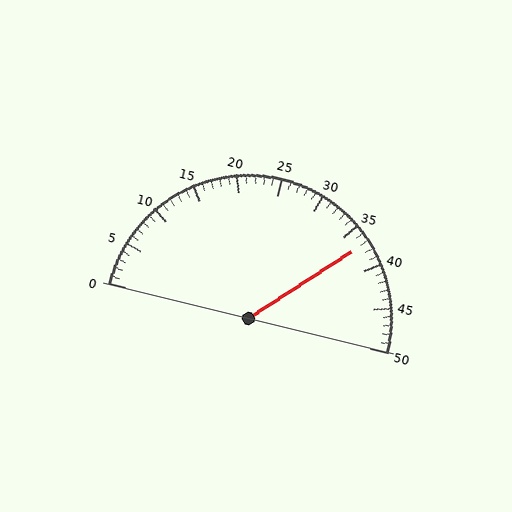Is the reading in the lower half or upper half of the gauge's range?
The reading is in the upper half of the range (0 to 50).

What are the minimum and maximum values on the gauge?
The gauge ranges from 0 to 50.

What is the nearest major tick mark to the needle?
The nearest major tick mark is 35.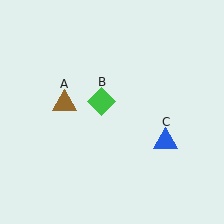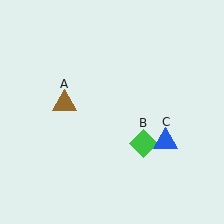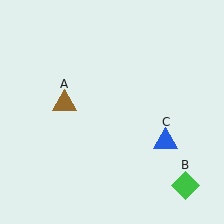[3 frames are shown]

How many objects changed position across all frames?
1 object changed position: green diamond (object B).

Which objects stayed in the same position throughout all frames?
Brown triangle (object A) and blue triangle (object C) remained stationary.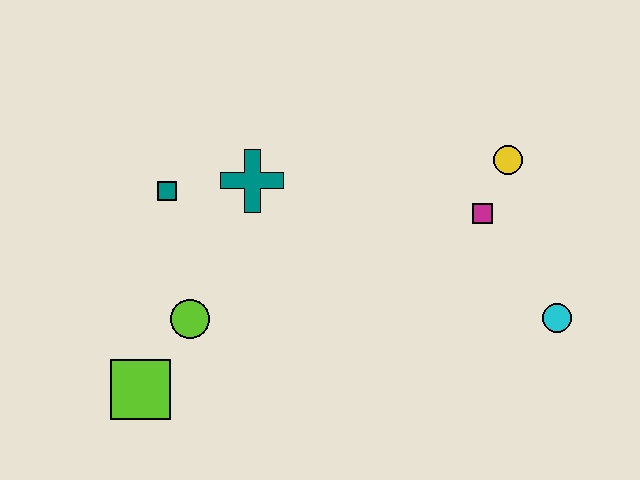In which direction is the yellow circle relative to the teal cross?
The yellow circle is to the right of the teal cross.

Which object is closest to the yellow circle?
The magenta square is closest to the yellow circle.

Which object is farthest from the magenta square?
The lime square is farthest from the magenta square.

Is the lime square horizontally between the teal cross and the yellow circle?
No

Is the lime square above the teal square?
No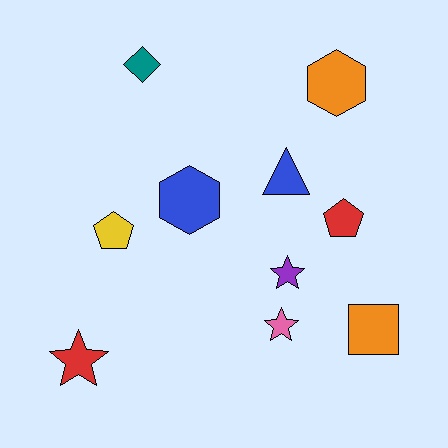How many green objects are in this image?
There are no green objects.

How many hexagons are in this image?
There are 2 hexagons.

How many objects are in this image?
There are 10 objects.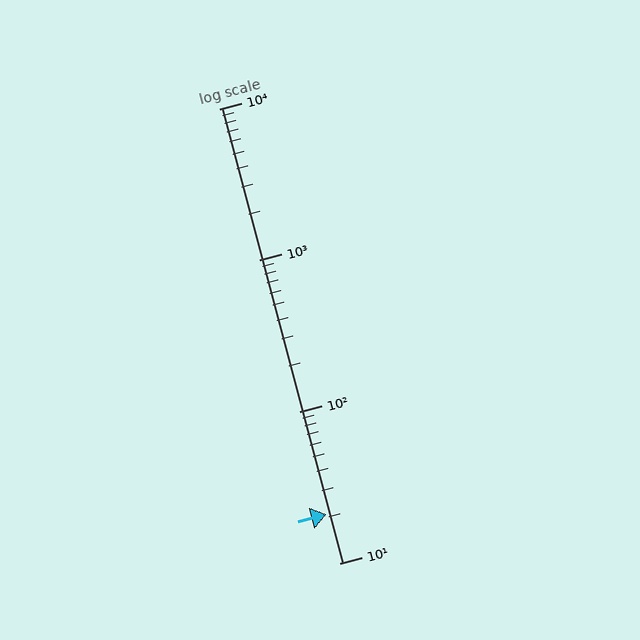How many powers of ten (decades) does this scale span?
The scale spans 3 decades, from 10 to 10000.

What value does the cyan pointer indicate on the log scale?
The pointer indicates approximately 21.